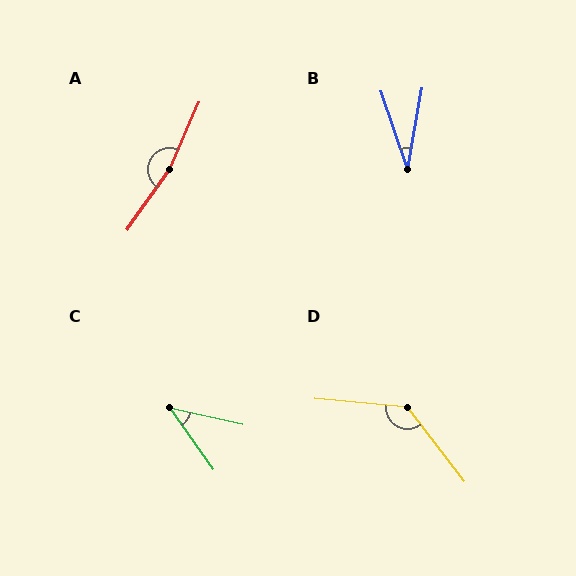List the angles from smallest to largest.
B (29°), C (42°), D (133°), A (169°).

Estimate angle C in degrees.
Approximately 42 degrees.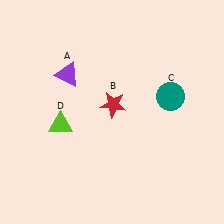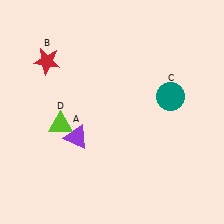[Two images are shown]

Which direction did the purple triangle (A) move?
The purple triangle (A) moved down.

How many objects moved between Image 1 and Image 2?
2 objects moved between the two images.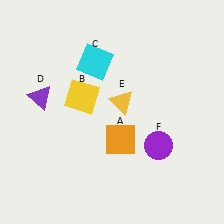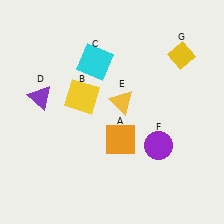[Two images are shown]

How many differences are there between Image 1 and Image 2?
There is 1 difference between the two images.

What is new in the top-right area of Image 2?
A yellow diamond (G) was added in the top-right area of Image 2.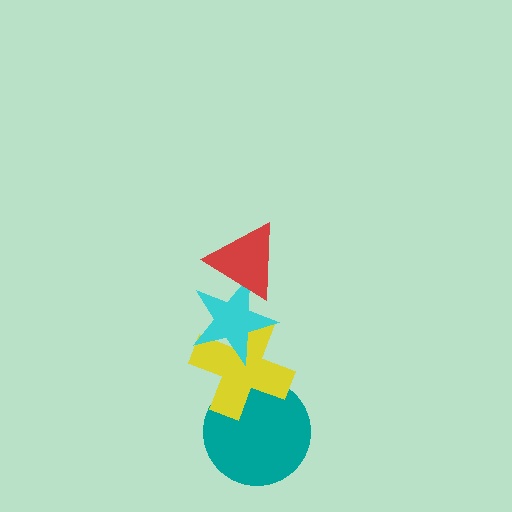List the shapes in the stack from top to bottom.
From top to bottom: the red triangle, the cyan star, the yellow cross, the teal circle.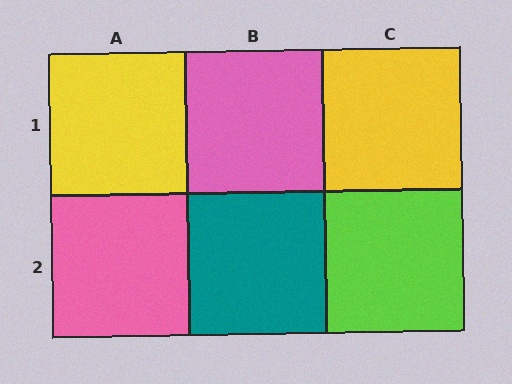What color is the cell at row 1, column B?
Pink.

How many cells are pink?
2 cells are pink.